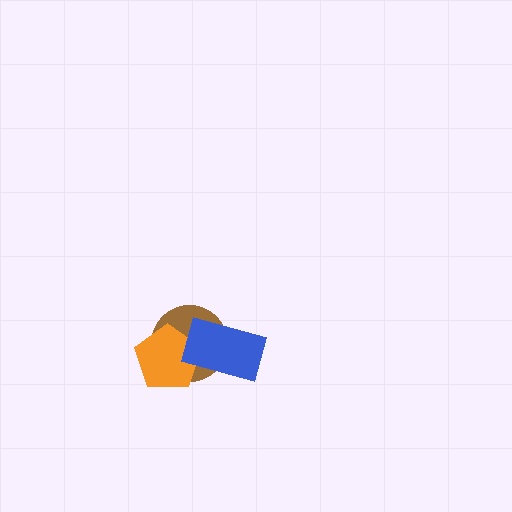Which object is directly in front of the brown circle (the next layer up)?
The orange pentagon is directly in front of the brown circle.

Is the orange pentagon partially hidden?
Yes, it is partially covered by another shape.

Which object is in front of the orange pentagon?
The blue rectangle is in front of the orange pentagon.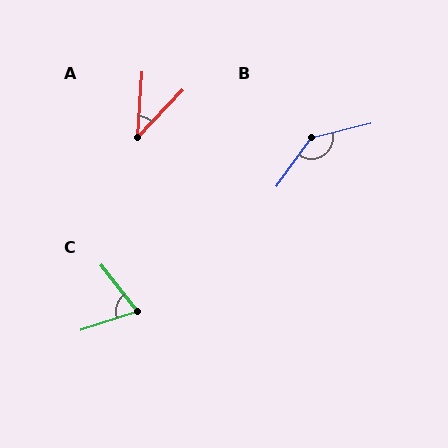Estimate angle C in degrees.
Approximately 71 degrees.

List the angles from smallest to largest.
A (39°), C (71°), B (139°).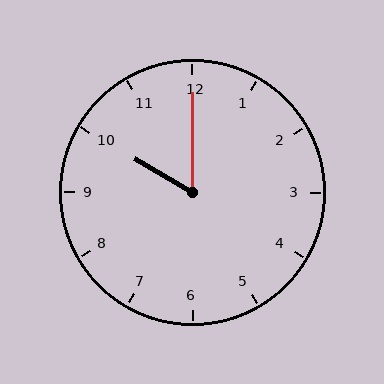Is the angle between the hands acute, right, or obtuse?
It is acute.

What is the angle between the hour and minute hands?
Approximately 60 degrees.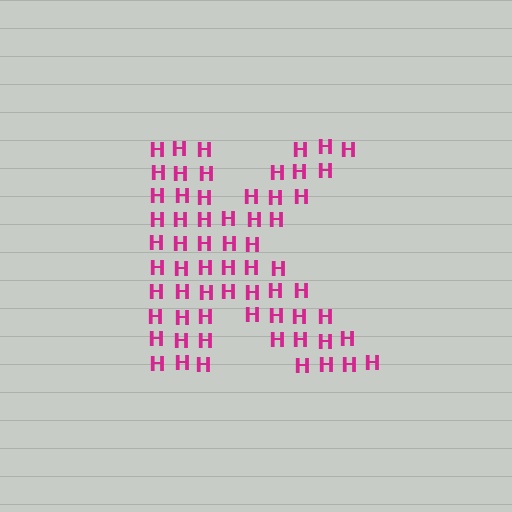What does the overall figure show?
The overall figure shows the letter K.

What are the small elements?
The small elements are letter H's.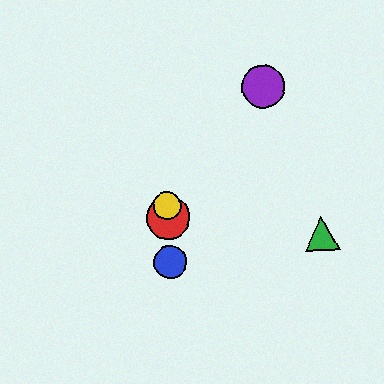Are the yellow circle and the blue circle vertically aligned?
Yes, both are at x≈167.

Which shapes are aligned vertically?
The red circle, the blue circle, the yellow circle are aligned vertically.